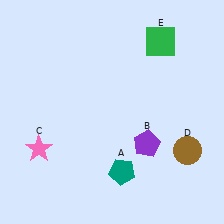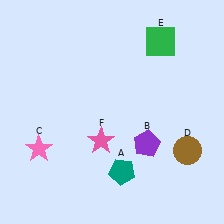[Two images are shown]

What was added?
A pink star (F) was added in Image 2.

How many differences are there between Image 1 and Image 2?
There is 1 difference between the two images.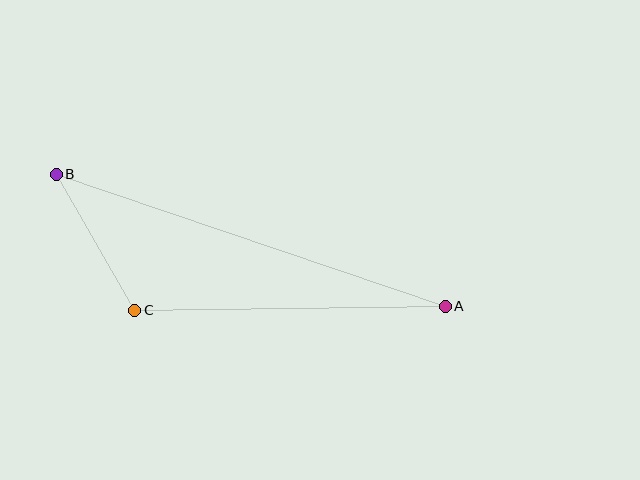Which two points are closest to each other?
Points B and C are closest to each other.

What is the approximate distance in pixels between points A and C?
The distance between A and C is approximately 310 pixels.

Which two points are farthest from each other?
Points A and B are farthest from each other.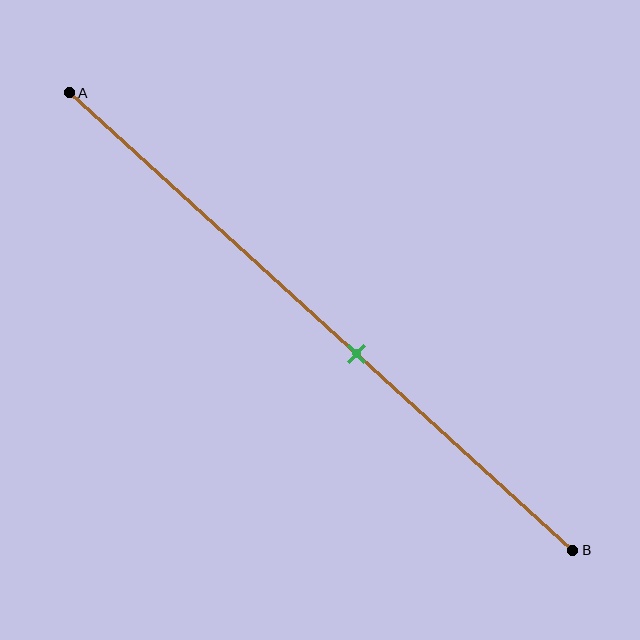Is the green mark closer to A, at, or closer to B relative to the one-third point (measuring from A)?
The green mark is closer to point B than the one-third point of segment AB.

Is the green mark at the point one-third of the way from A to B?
No, the mark is at about 55% from A, not at the 33% one-third point.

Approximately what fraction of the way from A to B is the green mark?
The green mark is approximately 55% of the way from A to B.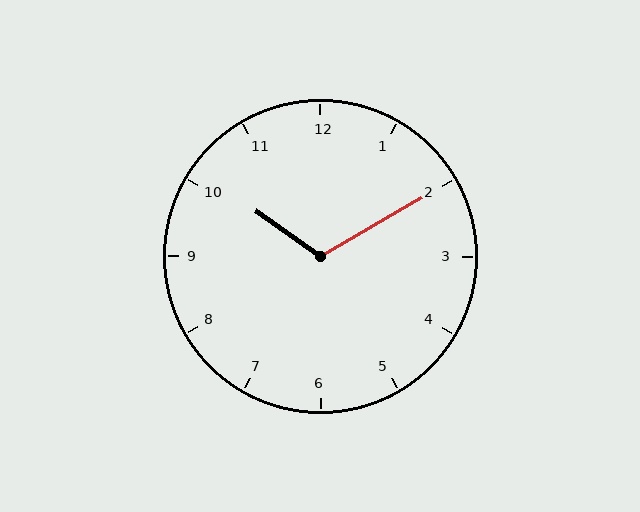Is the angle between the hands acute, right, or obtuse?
It is obtuse.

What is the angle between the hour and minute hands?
Approximately 115 degrees.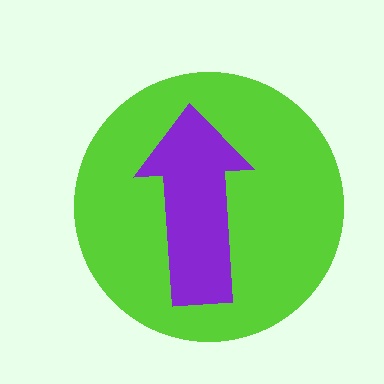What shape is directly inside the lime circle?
The purple arrow.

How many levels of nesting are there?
2.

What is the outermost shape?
The lime circle.